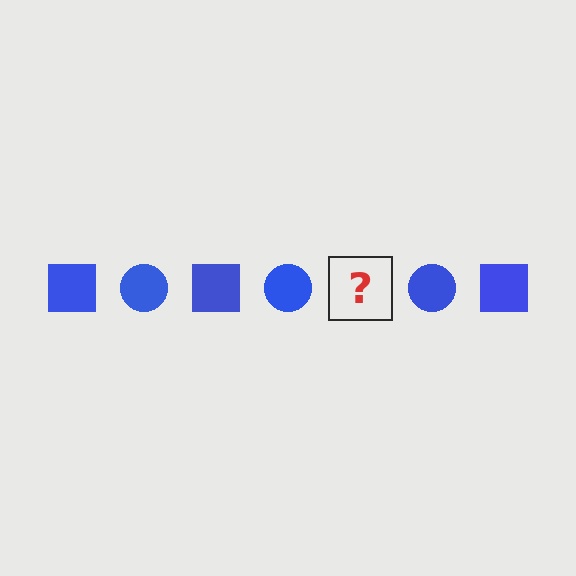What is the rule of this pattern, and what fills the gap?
The rule is that the pattern cycles through square, circle shapes in blue. The gap should be filled with a blue square.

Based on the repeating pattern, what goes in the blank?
The blank should be a blue square.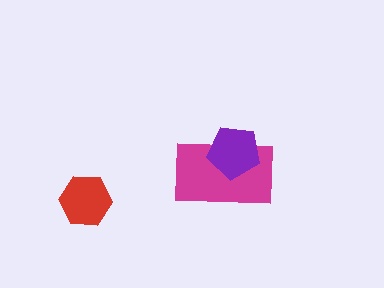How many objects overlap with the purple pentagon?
1 object overlaps with the purple pentagon.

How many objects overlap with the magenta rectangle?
1 object overlaps with the magenta rectangle.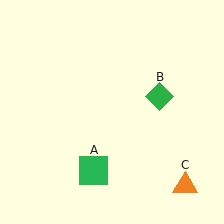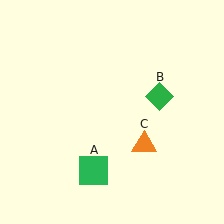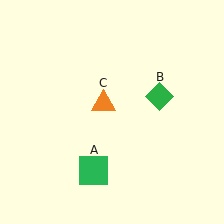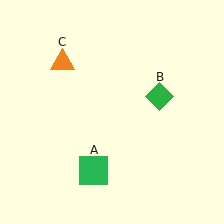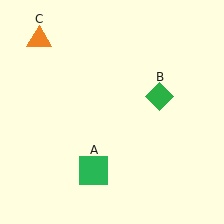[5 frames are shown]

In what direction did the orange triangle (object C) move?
The orange triangle (object C) moved up and to the left.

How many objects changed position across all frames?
1 object changed position: orange triangle (object C).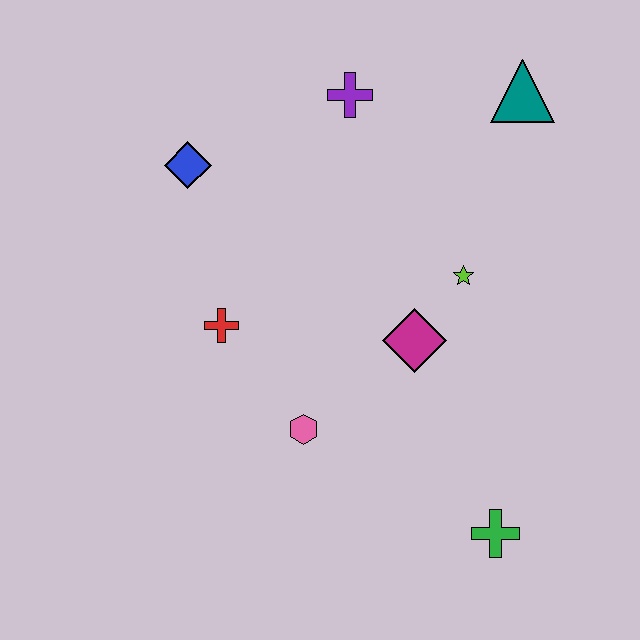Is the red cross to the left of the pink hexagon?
Yes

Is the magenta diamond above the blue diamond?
No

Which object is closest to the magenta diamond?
The lime star is closest to the magenta diamond.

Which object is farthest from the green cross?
The blue diamond is farthest from the green cross.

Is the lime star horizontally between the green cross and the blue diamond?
Yes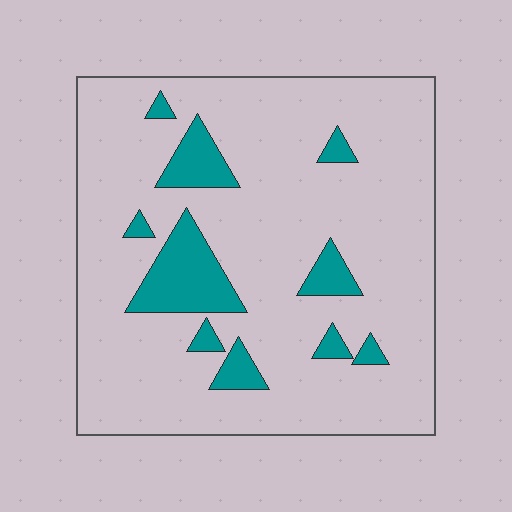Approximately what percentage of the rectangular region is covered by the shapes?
Approximately 15%.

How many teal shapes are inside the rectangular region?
10.